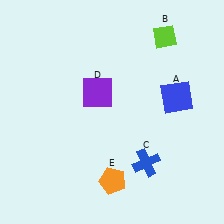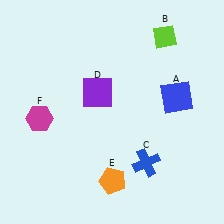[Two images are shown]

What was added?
A magenta hexagon (F) was added in Image 2.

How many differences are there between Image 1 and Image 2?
There is 1 difference between the two images.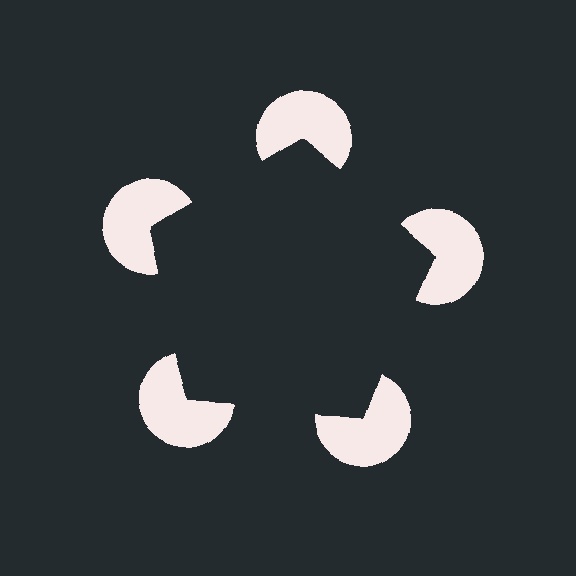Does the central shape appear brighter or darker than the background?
It typically appears slightly darker than the background, even though no actual brightness change is drawn.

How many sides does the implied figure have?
5 sides.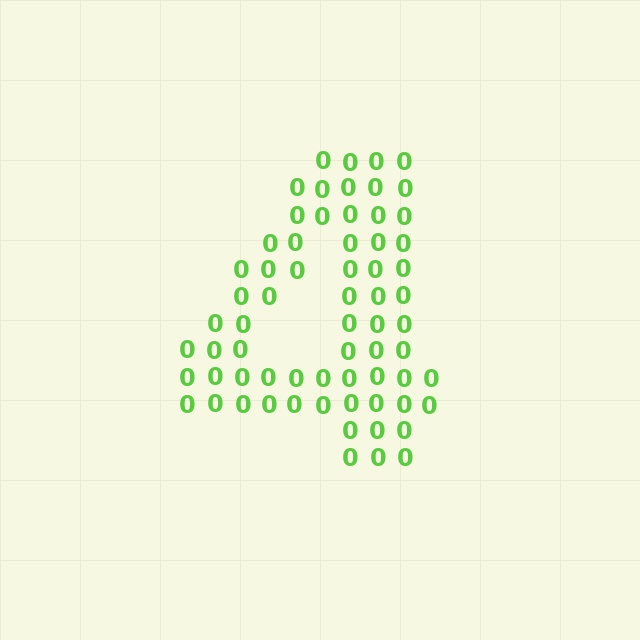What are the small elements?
The small elements are digit 0's.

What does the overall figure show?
The overall figure shows the digit 4.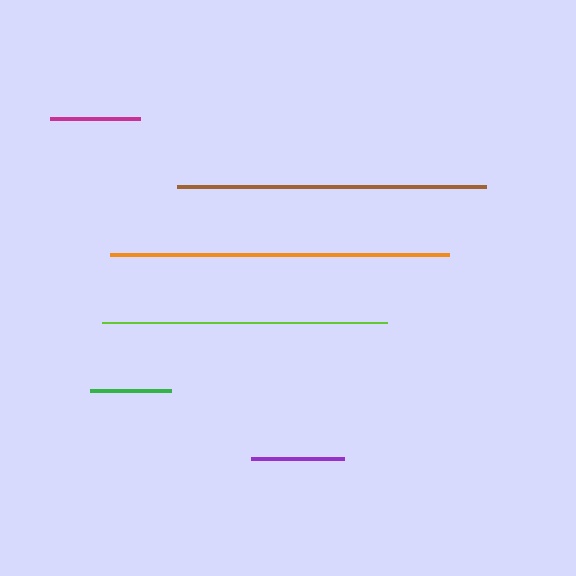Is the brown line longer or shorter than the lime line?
The brown line is longer than the lime line.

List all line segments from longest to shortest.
From longest to shortest: orange, brown, lime, purple, magenta, green.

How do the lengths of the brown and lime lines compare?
The brown and lime lines are approximately the same length.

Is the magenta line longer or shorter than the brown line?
The brown line is longer than the magenta line.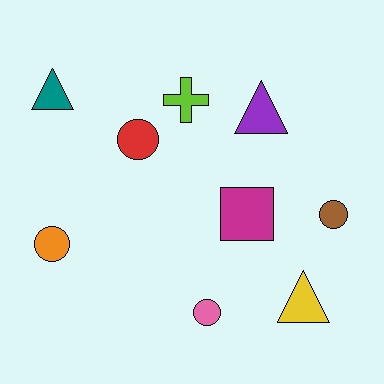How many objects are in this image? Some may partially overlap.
There are 9 objects.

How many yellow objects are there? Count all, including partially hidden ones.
There is 1 yellow object.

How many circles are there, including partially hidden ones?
There are 4 circles.